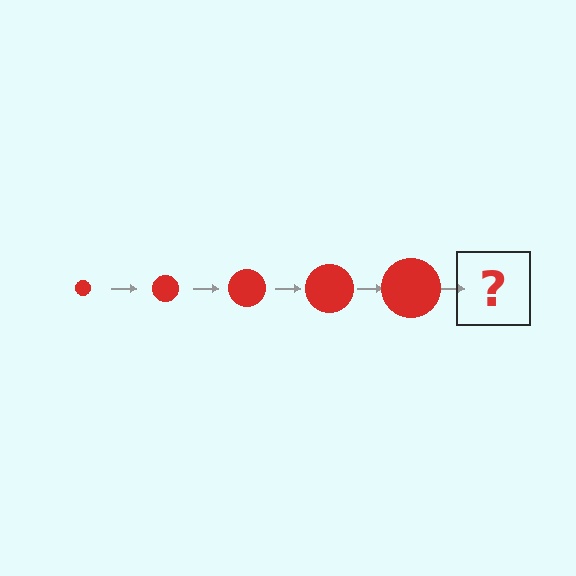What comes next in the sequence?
The next element should be a red circle, larger than the previous one.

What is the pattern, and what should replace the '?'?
The pattern is that the circle gets progressively larger each step. The '?' should be a red circle, larger than the previous one.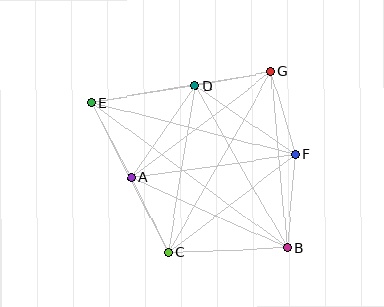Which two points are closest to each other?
Points D and G are closest to each other.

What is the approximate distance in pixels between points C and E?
The distance between C and E is approximately 169 pixels.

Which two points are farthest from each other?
Points B and E are farthest from each other.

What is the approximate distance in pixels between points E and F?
The distance between E and F is approximately 211 pixels.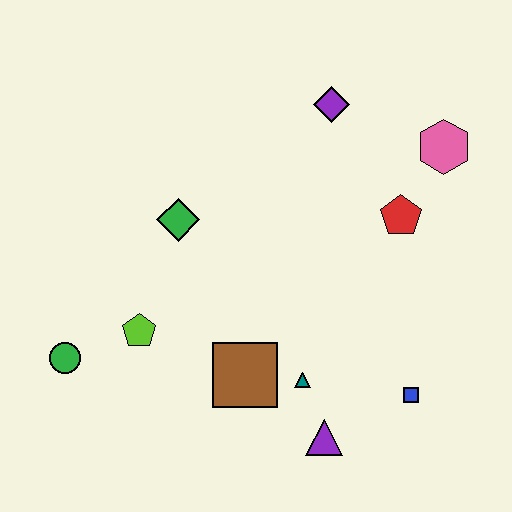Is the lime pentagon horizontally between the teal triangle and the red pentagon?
No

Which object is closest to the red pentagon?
The pink hexagon is closest to the red pentagon.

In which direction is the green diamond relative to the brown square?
The green diamond is above the brown square.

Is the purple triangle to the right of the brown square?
Yes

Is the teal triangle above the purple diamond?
No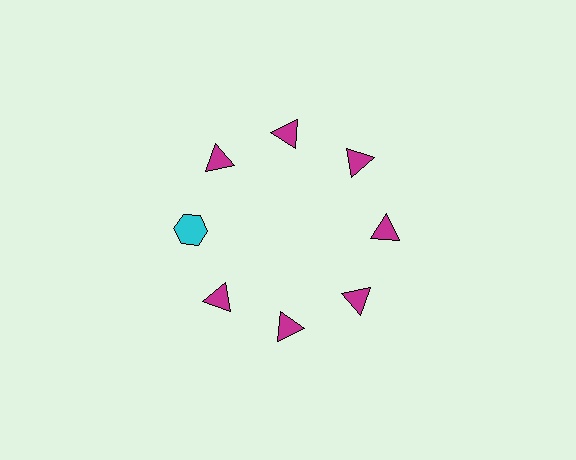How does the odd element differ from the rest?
It differs in both color (cyan instead of magenta) and shape (hexagon instead of triangle).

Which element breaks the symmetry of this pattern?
The cyan hexagon at roughly the 9 o'clock position breaks the symmetry. All other shapes are magenta triangles.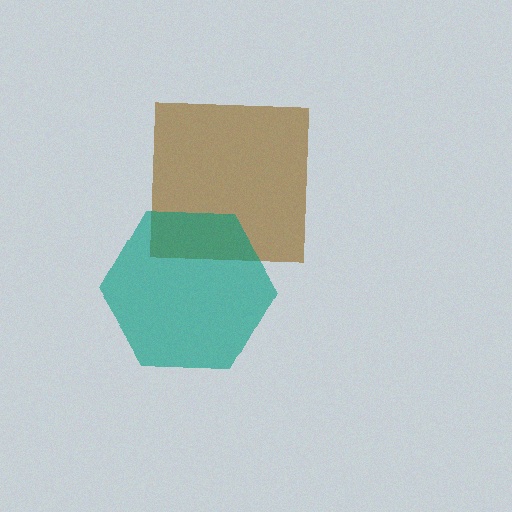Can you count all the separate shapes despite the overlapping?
Yes, there are 2 separate shapes.